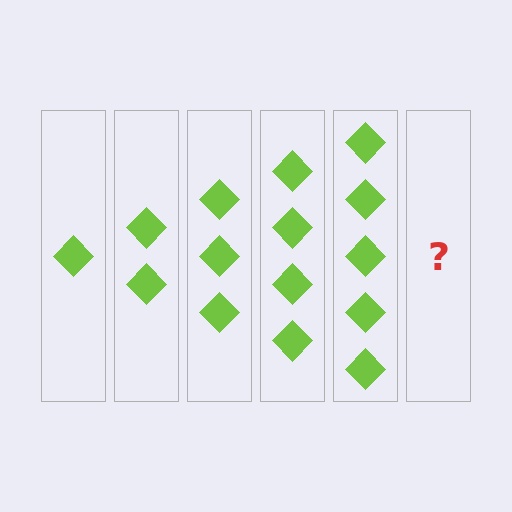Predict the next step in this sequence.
The next step is 6 diamonds.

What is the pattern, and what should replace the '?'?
The pattern is that each step adds one more diamond. The '?' should be 6 diamonds.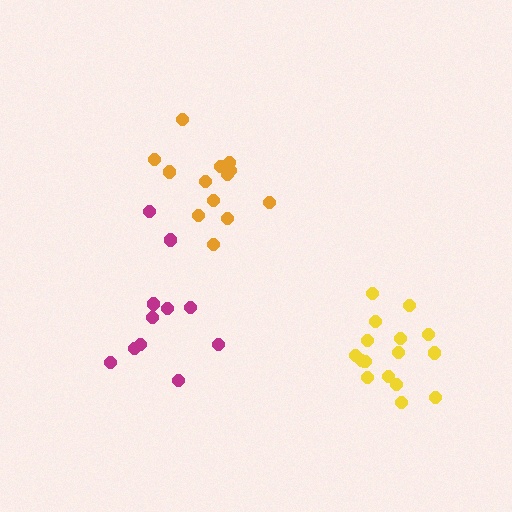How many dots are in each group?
Group 1: 13 dots, Group 2: 16 dots, Group 3: 11 dots (40 total).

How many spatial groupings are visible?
There are 3 spatial groupings.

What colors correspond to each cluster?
The clusters are colored: orange, yellow, magenta.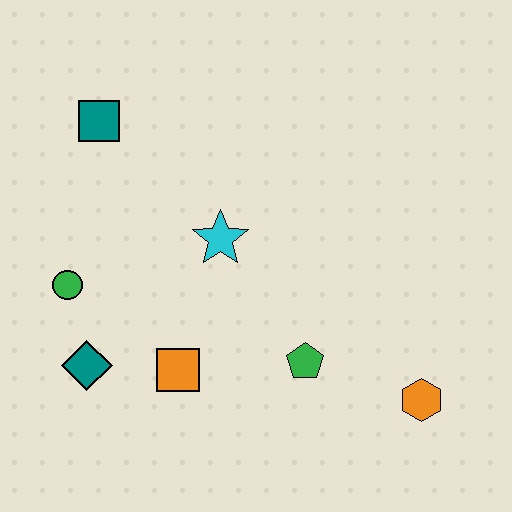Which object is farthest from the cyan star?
The orange hexagon is farthest from the cyan star.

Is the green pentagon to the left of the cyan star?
No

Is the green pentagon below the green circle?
Yes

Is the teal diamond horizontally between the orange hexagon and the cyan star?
No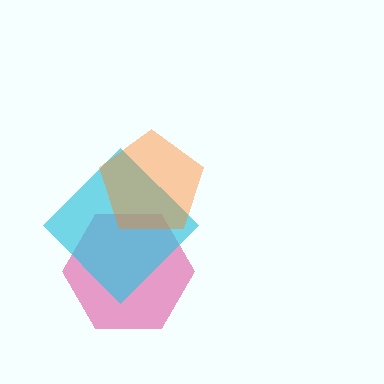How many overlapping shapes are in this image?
There are 3 overlapping shapes in the image.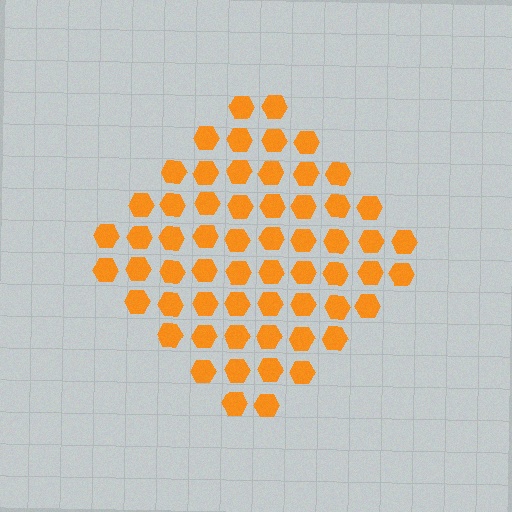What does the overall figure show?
The overall figure shows a diamond.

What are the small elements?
The small elements are hexagons.